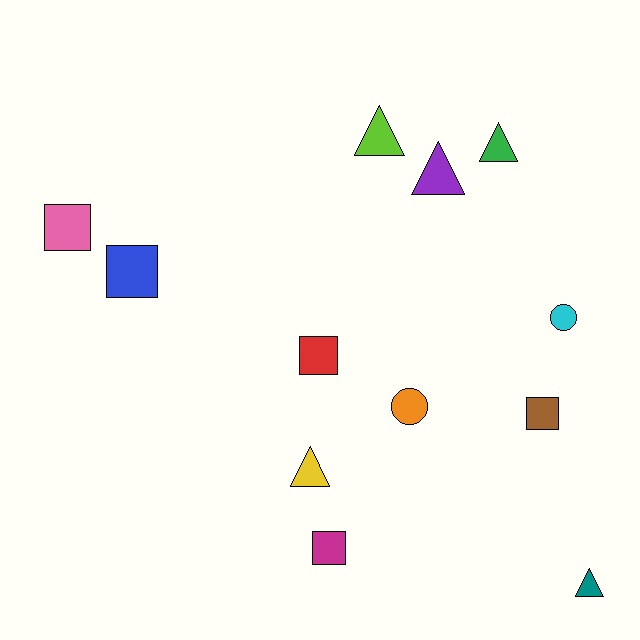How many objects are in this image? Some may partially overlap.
There are 12 objects.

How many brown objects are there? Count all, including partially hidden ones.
There is 1 brown object.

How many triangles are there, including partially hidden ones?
There are 5 triangles.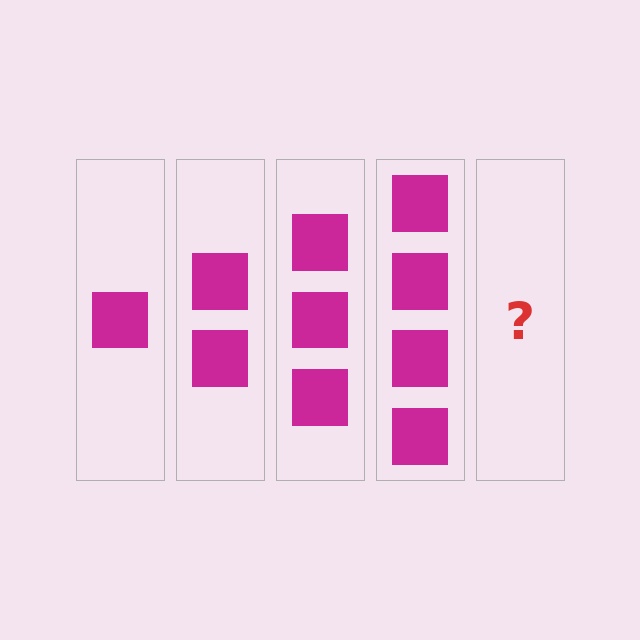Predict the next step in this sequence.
The next step is 5 squares.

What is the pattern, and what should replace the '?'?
The pattern is that each step adds one more square. The '?' should be 5 squares.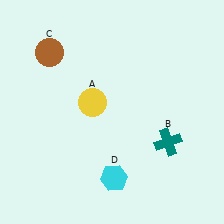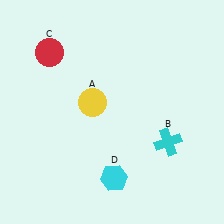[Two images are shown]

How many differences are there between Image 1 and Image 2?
There are 2 differences between the two images.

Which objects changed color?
B changed from teal to cyan. C changed from brown to red.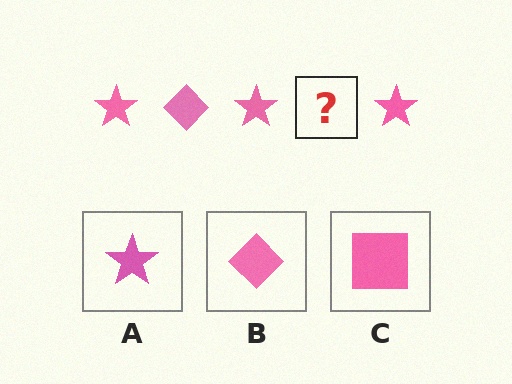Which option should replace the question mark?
Option B.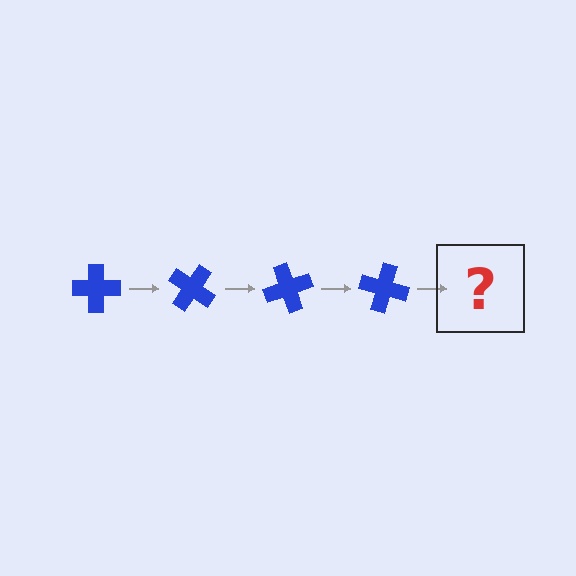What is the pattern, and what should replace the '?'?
The pattern is that the cross rotates 35 degrees each step. The '?' should be a blue cross rotated 140 degrees.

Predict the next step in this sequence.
The next step is a blue cross rotated 140 degrees.